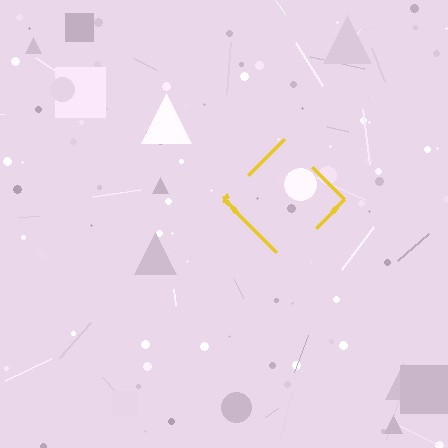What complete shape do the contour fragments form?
The contour fragments form a diamond.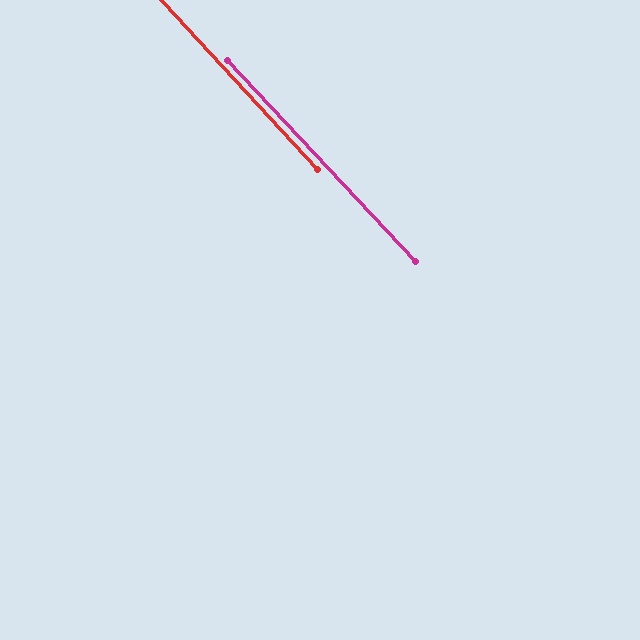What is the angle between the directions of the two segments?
Approximately 1 degree.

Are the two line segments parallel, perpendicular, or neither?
Parallel — their directions differ by only 0.7°.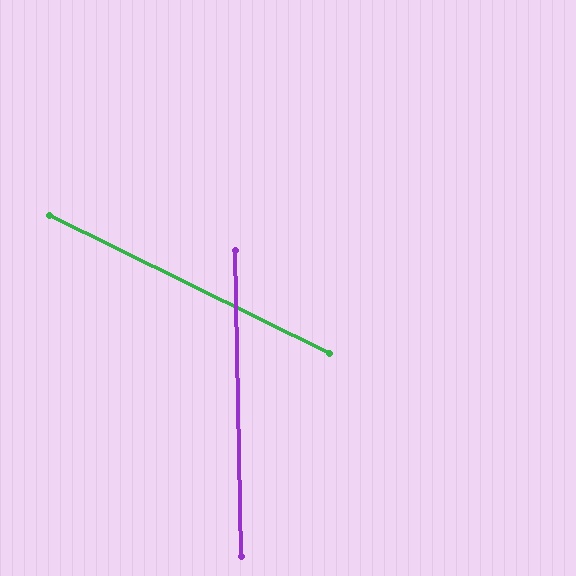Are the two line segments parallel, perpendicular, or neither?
Neither parallel nor perpendicular — they differ by about 63°.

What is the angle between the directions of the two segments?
Approximately 63 degrees.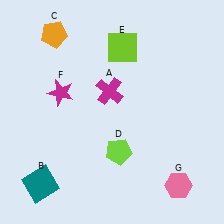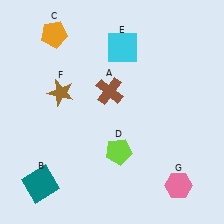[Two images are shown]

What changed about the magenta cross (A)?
In Image 1, A is magenta. In Image 2, it changed to brown.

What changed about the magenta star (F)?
In Image 1, F is magenta. In Image 2, it changed to brown.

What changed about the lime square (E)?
In Image 1, E is lime. In Image 2, it changed to cyan.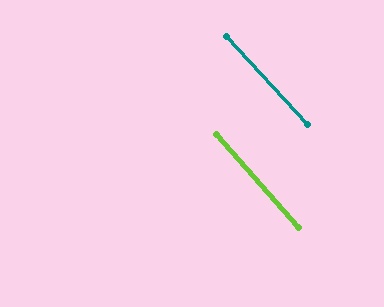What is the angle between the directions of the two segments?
Approximately 1 degree.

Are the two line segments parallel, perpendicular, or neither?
Parallel — their directions differ by only 1.3°.